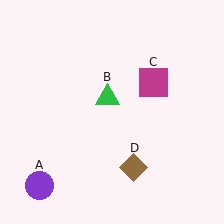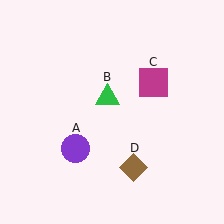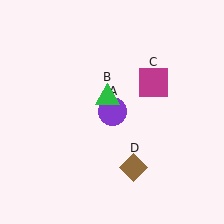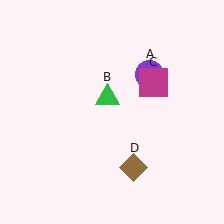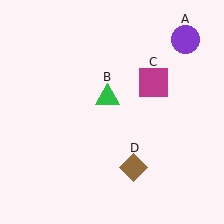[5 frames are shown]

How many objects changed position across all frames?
1 object changed position: purple circle (object A).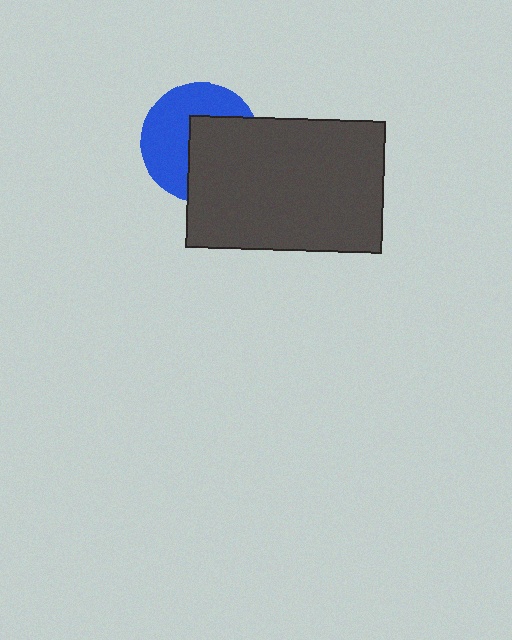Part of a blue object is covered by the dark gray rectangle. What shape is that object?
It is a circle.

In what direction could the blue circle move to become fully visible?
The blue circle could move toward the upper-left. That would shift it out from behind the dark gray rectangle entirely.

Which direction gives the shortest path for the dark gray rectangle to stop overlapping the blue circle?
Moving toward the lower-right gives the shortest separation.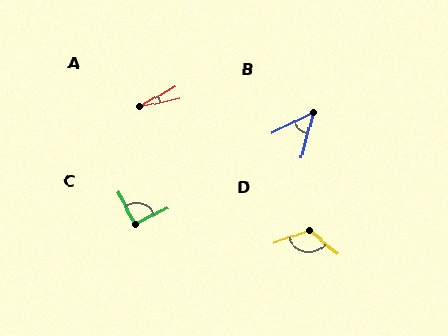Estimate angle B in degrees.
Approximately 49 degrees.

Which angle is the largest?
D, at approximately 121 degrees.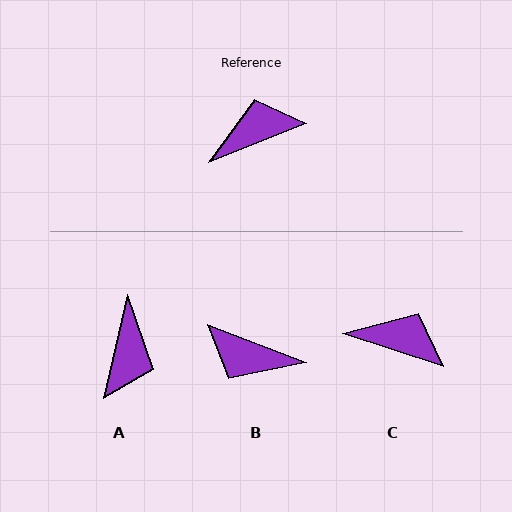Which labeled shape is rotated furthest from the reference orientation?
B, about 137 degrees away.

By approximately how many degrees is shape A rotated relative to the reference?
Approximately 125 degrees clockwise.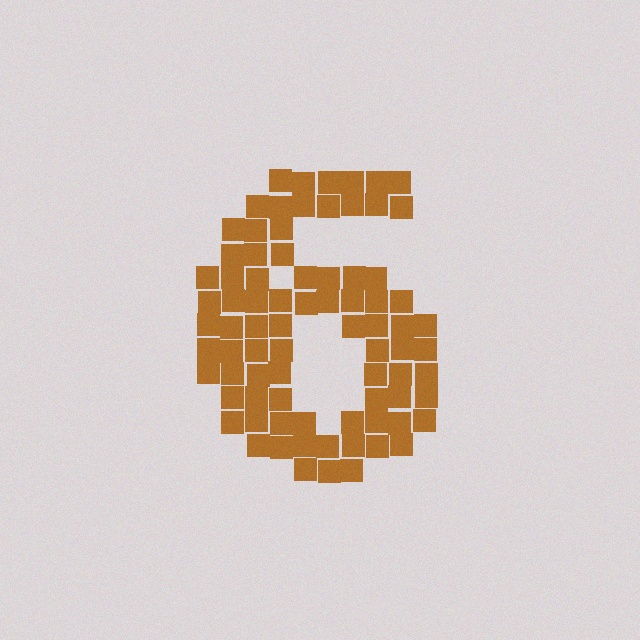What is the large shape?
The large shape is the digit 6.